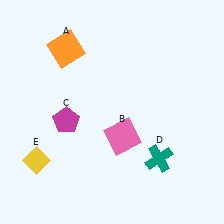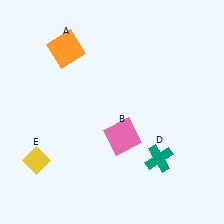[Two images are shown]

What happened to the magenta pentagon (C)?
The magenta pentagon (C) was removed in Image 2. It was in the bottom-left area of Image 1.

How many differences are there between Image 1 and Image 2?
There is 1 difference between the two images.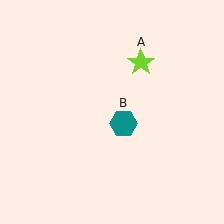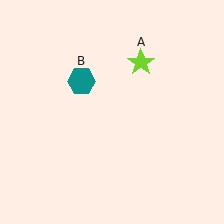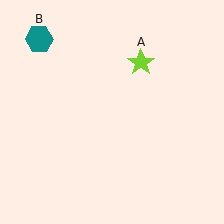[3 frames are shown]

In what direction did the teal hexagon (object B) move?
The teal hexagon (object B) moved up and to the left.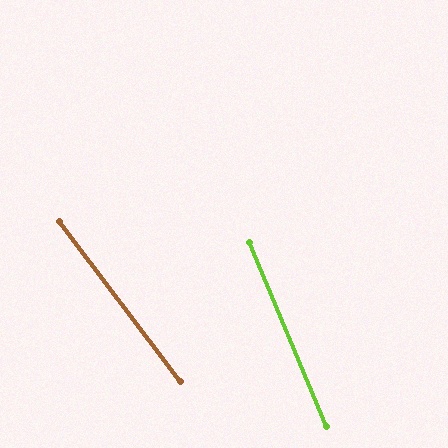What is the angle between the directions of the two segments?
Approximately 15 degrees.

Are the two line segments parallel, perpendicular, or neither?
Neither parallel nor perpendicular — they differ by about 15°.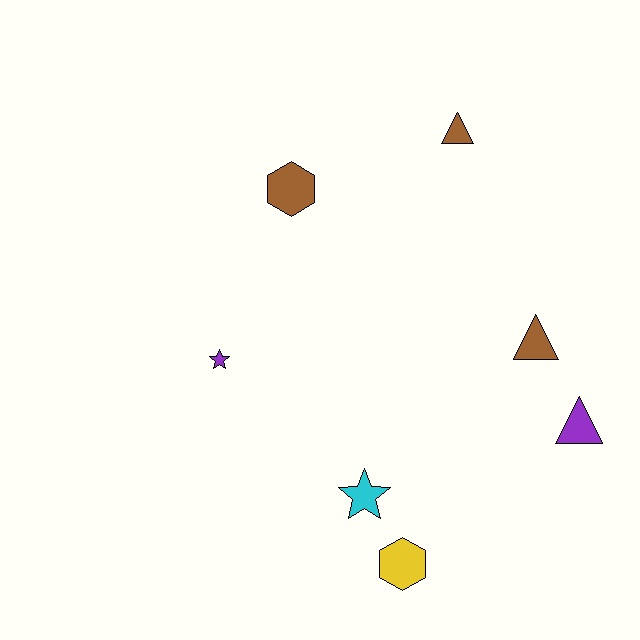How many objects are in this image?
There are 7 objects.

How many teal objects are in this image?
There are no teal objects.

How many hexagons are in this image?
There are 2 hexagons.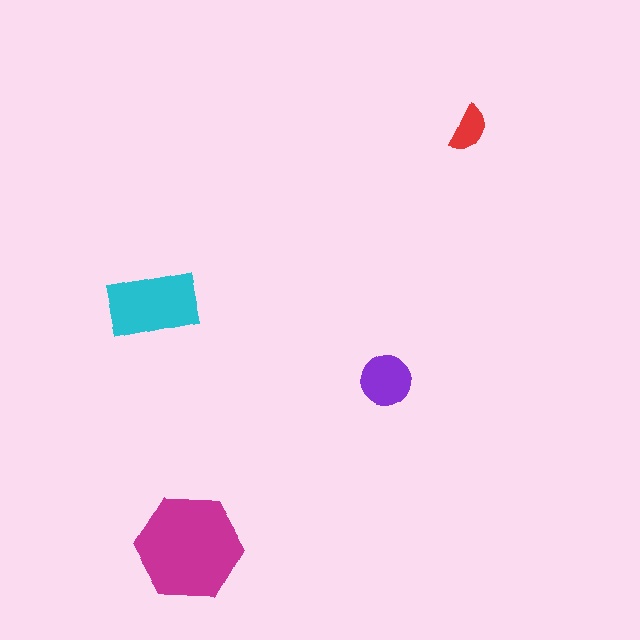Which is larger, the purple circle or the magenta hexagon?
The magenta hexagon.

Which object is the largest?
The magenta hexagon.